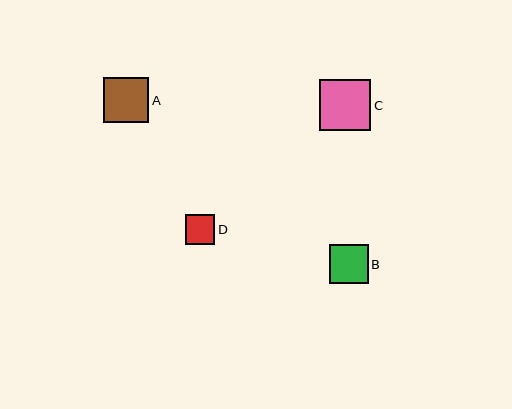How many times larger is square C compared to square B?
Square C is approximately 1.3 times the size of square B.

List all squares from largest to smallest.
From largest to smallest: C, A, B, D.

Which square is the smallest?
Square D is the smallest with a size of approximately 29 pixels.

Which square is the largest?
Square C is the largest with a size of approximately 51 pixels.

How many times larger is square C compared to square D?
Square C is approximately 1.7 times the size of square D.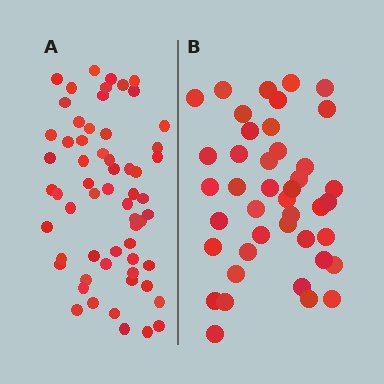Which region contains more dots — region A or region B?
Region A (the left region) has more dots.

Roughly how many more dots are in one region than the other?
Region A has approximately 20 more dots than region B.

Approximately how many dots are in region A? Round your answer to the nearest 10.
About 60 dots.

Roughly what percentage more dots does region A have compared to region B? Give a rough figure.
About 45% more.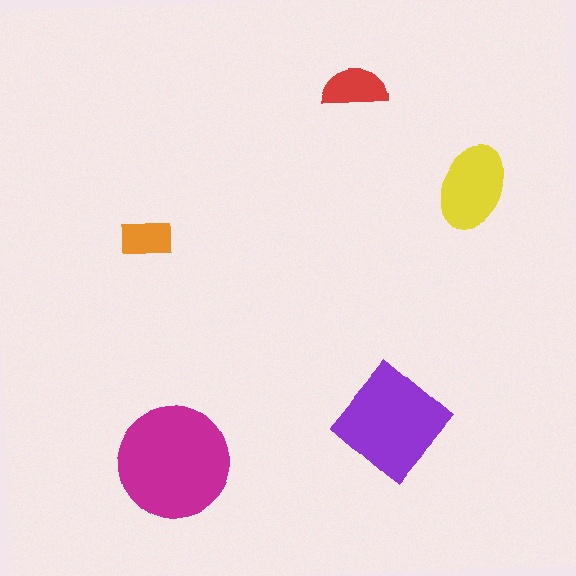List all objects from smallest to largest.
The orange rectangle, the red semicircle, the yellow ellipse, the purple diamond, the magenta circle.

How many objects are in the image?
There are 5 objects in the image.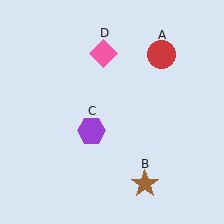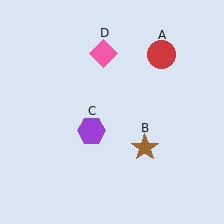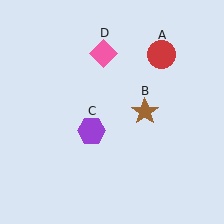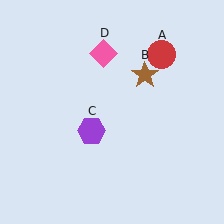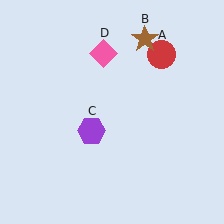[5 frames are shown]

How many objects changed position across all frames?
1 object changed position: brown star (object B).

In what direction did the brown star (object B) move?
The brown star (object B) moved up.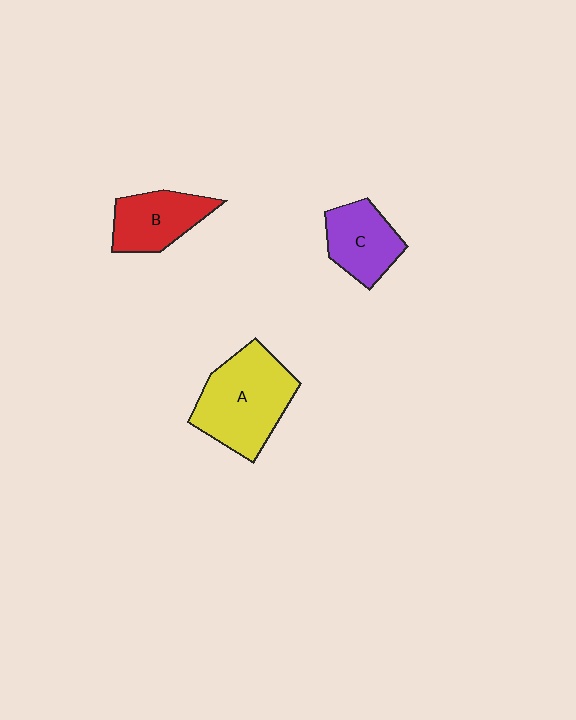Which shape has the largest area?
Shape A (yellow).